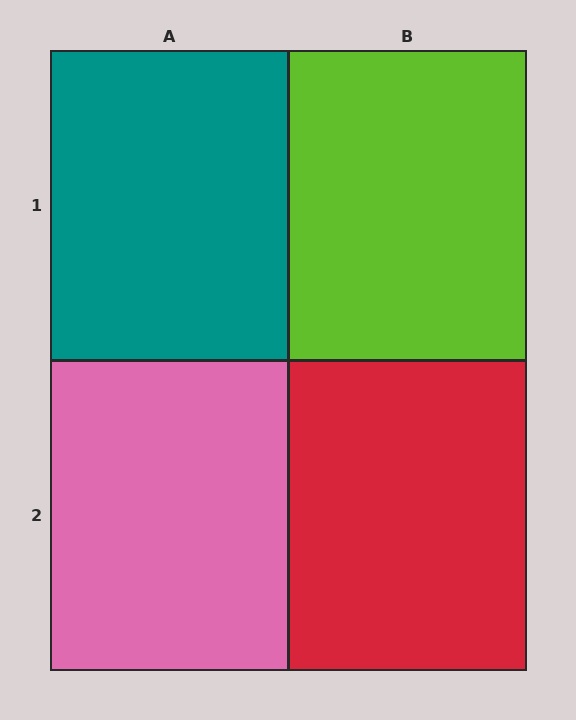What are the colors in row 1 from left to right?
Teal, lime.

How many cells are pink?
1 cell is pink.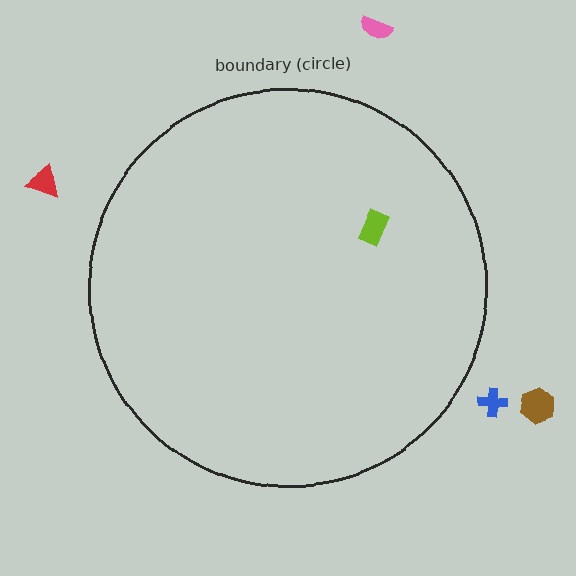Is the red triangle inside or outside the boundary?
Outside.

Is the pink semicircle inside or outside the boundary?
Outside.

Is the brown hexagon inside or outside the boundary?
Outside.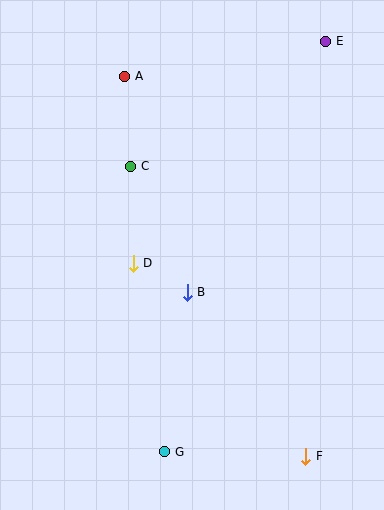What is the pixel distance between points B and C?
The distance between B and C is 138 pixels.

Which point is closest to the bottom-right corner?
Point F is closest to the bottom-right corner.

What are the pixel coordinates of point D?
Point D is at (133, 263).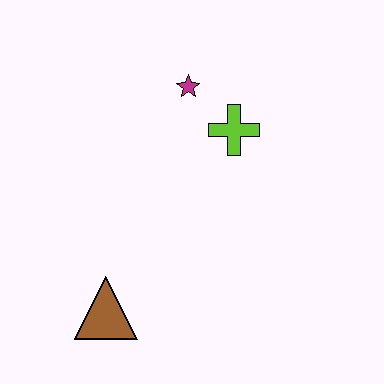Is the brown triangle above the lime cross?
No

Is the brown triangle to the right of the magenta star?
No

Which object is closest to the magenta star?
The lime cross is closest to the magenta star.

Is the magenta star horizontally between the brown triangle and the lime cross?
Yes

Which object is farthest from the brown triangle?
The magenta star is farthest from the brown triangle.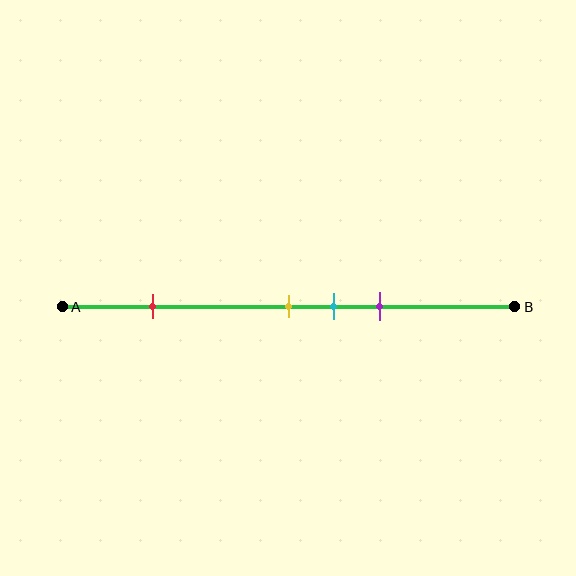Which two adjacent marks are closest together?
The yellow and cyan marks are the closest adjacent pair.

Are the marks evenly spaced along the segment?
No, the marks are not evenly spaced.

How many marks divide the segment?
There are 4 marks dividing the segment.